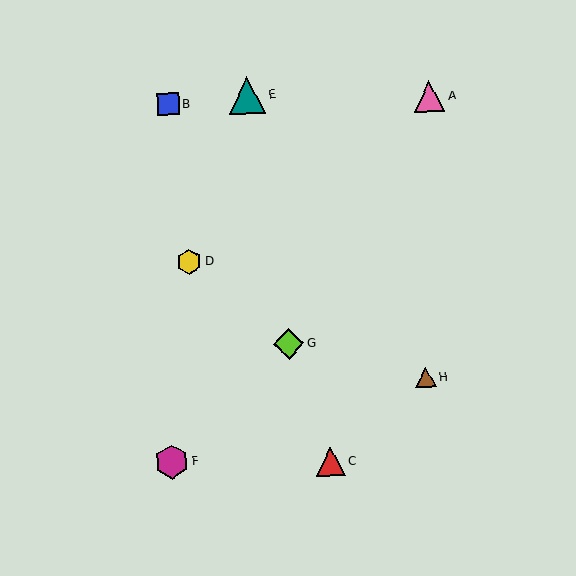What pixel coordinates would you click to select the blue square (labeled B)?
Click at (168, 104) to select the blue square B.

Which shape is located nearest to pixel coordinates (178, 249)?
The yellow hexagon (labeled D) at (189, 262) is nearest to that location.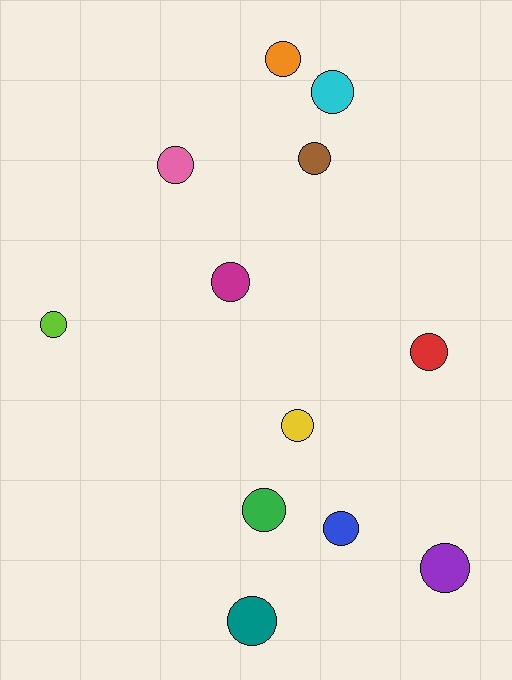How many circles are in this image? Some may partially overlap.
There are 12 circles.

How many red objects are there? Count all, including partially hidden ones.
There is 1 red object.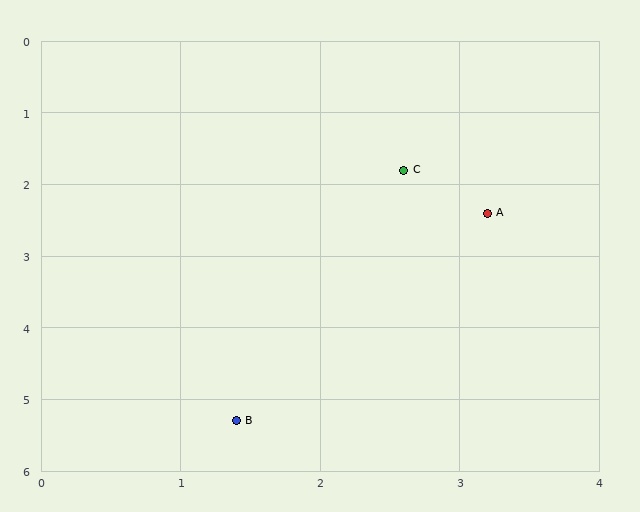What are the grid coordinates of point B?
Point B is at approximately (1.4, 5.3).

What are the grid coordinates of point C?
Point C is at approximately (2.6, 1.8).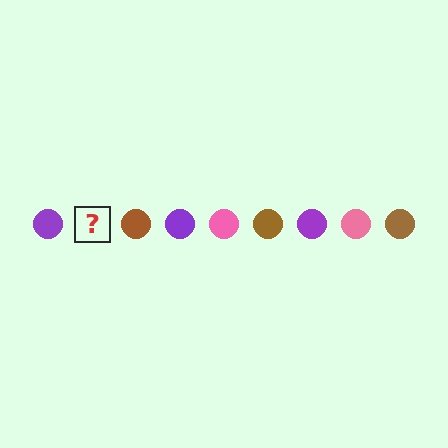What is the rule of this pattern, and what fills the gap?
The rule is that the pattern cycles through purple, pink, brown circles. The gap should be filled with a pink circle.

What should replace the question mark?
The question mark should be replaced with a pink circle.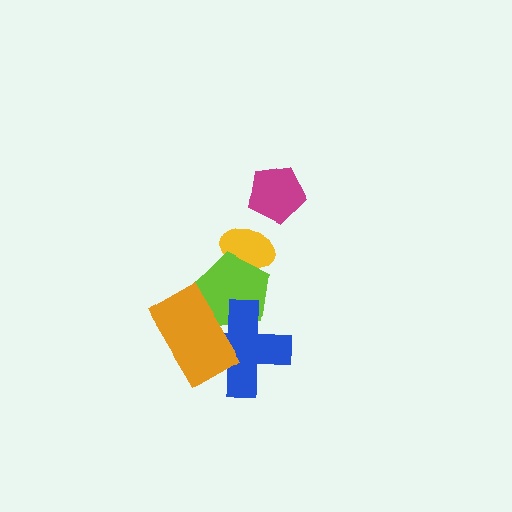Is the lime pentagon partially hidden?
Yes, it is partially covered by another shape.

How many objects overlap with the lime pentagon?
3 objects overlap with the lime pentagon.